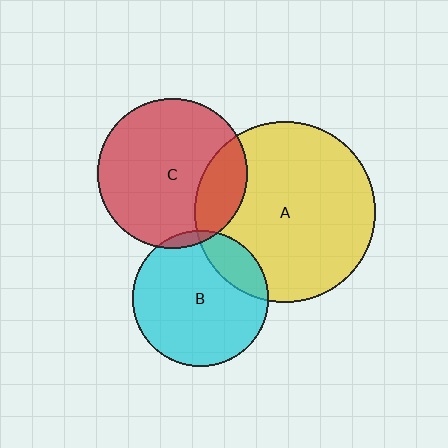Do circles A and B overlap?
Yes.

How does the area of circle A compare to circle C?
Approximately 1.5 times.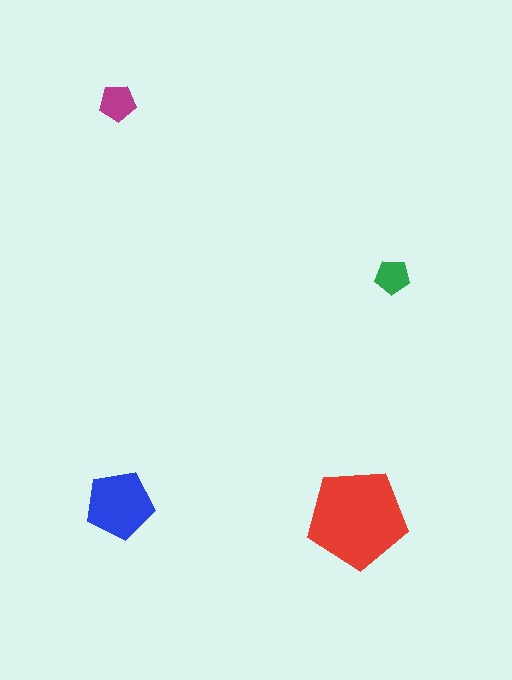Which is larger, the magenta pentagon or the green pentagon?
The magenta one.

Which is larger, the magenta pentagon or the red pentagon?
The red one.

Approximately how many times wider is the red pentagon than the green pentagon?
About 3 times wider.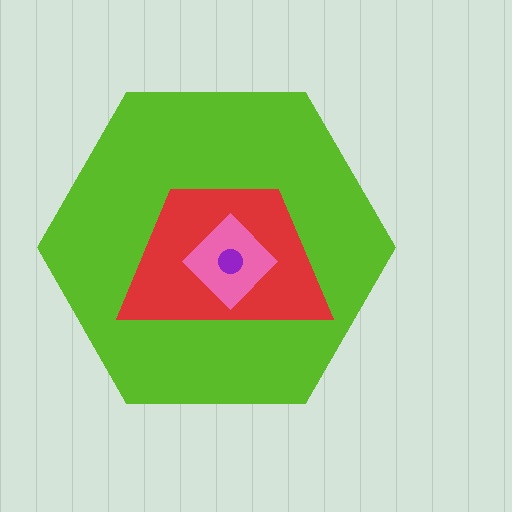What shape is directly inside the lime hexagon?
The red trapezoid.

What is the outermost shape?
The lime hexagon.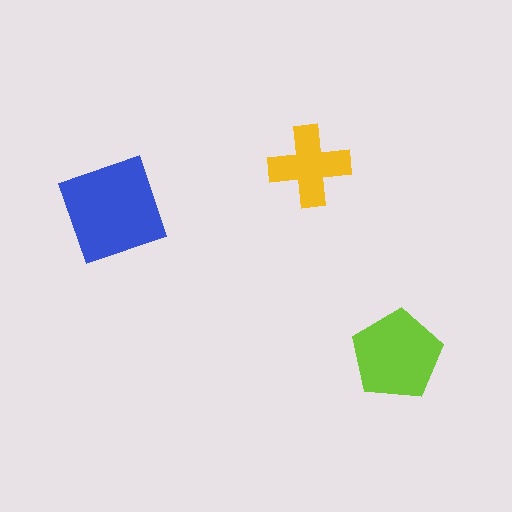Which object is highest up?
The yellow cross is topmost.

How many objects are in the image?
There are 3 objects in the image.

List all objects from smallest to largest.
The yellow cross, the lime pentagon, the blue diamond.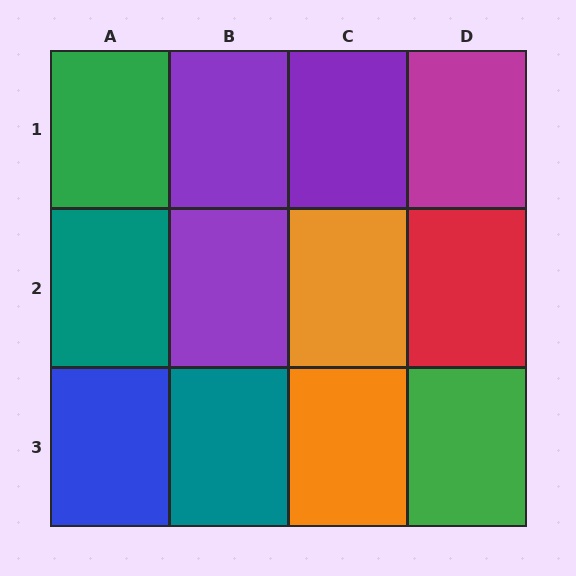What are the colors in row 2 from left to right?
Teal, purple, orange, red.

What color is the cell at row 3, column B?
Teal.